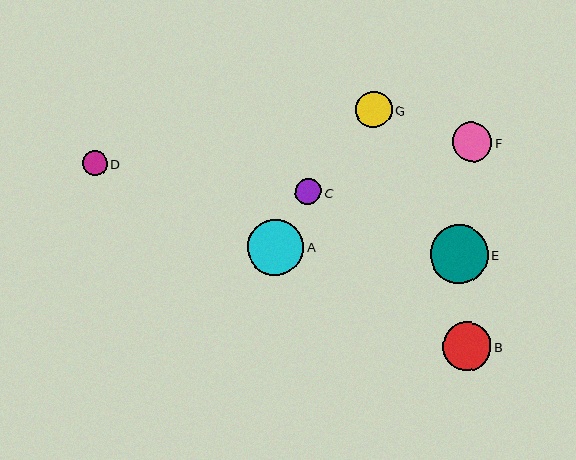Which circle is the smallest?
Circle D is the smallest with a size of approximately 24 pixels.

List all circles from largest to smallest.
From largest to smallest: E, A, B, F, G, C, D.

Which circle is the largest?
Circle E is the largest with a size of approximately 58 pixels.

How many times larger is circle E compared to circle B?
Circle E is approximately 1.2 times the size of circle B.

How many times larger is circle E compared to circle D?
Circle E is approximately 2.4 times the size of circle D.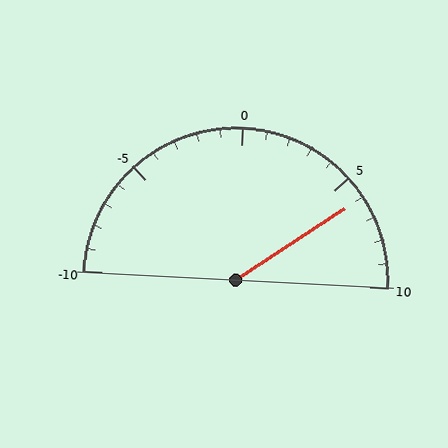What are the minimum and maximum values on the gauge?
The gauge ranges from -10 to 10.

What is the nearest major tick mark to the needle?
The nearest major tick mark is 5.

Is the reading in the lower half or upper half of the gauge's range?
The reading is in the upper half of the range (-10 to 10).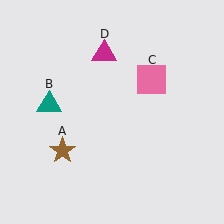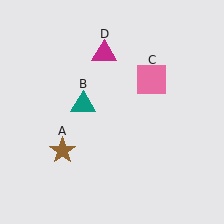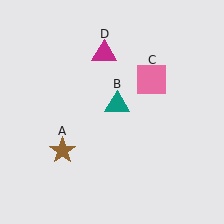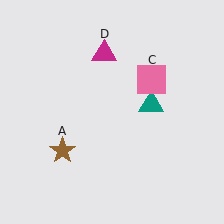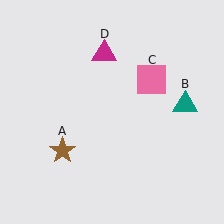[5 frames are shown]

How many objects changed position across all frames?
1 object changed position: teal triangle (object B).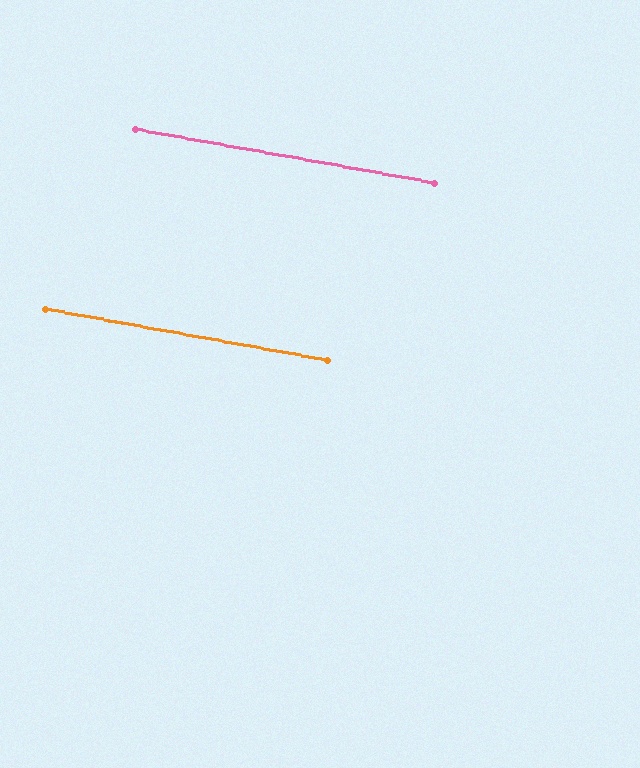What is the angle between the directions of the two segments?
Approximately 0 degrees.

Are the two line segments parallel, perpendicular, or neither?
Parallel — their directions differ by only 0.1°.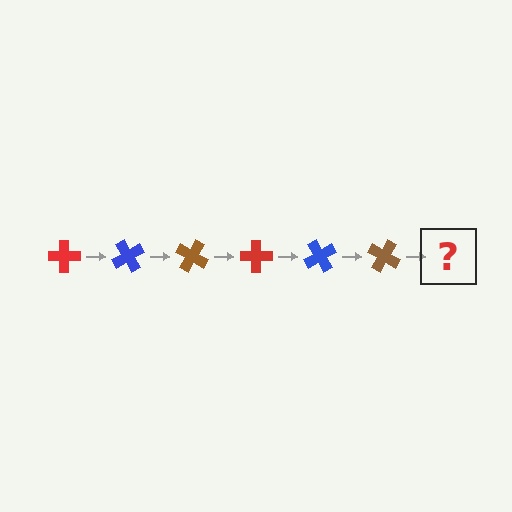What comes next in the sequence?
The next element should be a red cross, rotated 360 degrees from the start.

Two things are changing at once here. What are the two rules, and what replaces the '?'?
The two rules are that it rotates 60 degrees each step and the color cycles through red, blue, and brown. The '?' should be a red cross, rotated 360 degrees from the start.